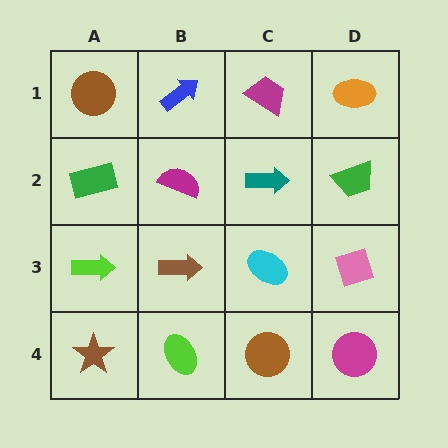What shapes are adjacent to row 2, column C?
A magenta trapezoid (row 1, column C), a cyan ellipse (row 3, column C), a magenta semicircle (row 2, column B), a green trapezoid (row 2, column D).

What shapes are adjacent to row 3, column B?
A magenta semicircle (row 2, column B), a lime ellipse (row 4, column B), a lime arrow (row 3, column A), a cyan ellipse (row 3, column C).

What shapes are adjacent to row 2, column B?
A blue arrow (row 1, column B), a brown arrow (row 3, column B), a green rectangle (row 2, column A), a teal arrow (row 2, column C).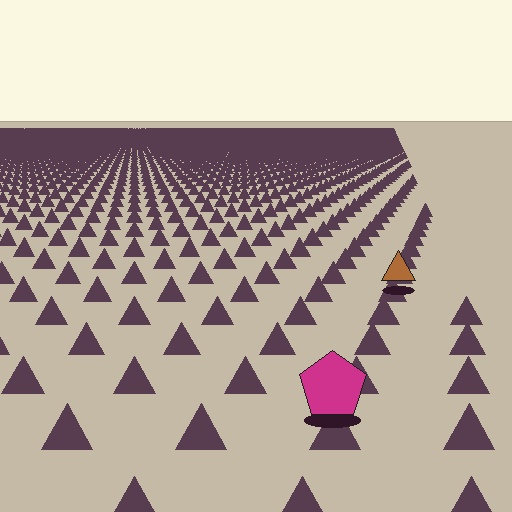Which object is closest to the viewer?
The magenta pentagon is closest. The texture marks near it are larger and more spread out.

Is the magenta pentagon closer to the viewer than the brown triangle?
Yes. The magenta pentagon is closer — you can tell from the texture gradient: the ground texture is coarser near it.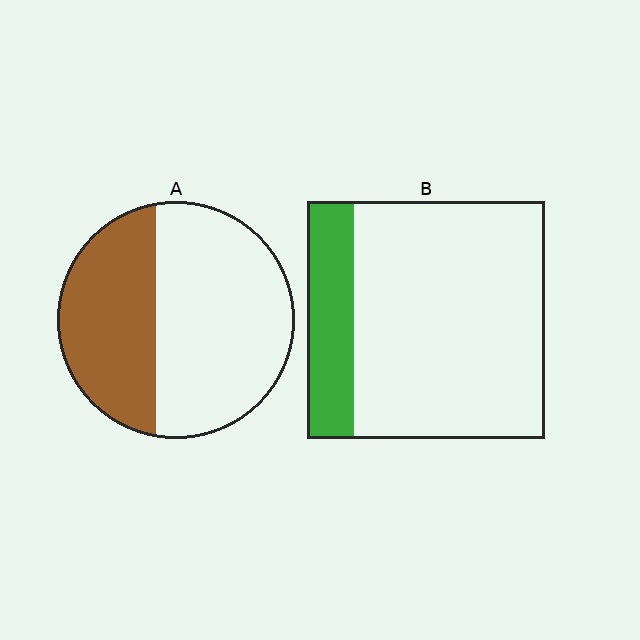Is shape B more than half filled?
No.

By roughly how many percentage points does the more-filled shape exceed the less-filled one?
By roughly 20 percentage points (A over B).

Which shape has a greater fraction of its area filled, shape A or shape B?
Shape A.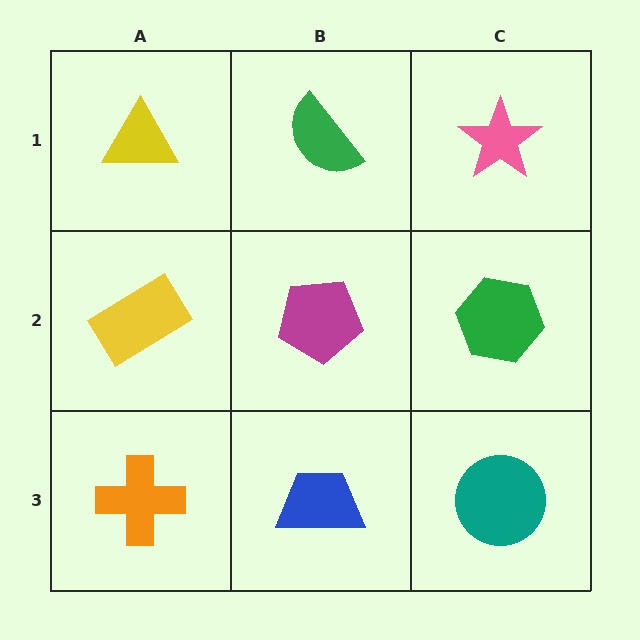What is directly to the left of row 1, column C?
A green semicircle.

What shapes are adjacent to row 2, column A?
A yellow triangle (row 1, column A), an orange cross (row 3, column A), a magenta pentagon (row 2, column B).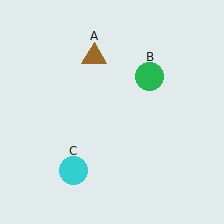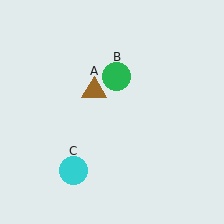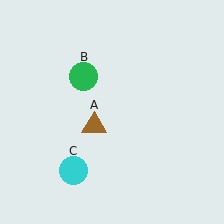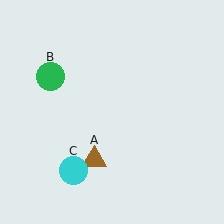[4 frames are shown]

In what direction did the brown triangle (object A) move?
The brown triangle (object A) moved down.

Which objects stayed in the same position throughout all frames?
Cyan circle (object C) remained stationary.